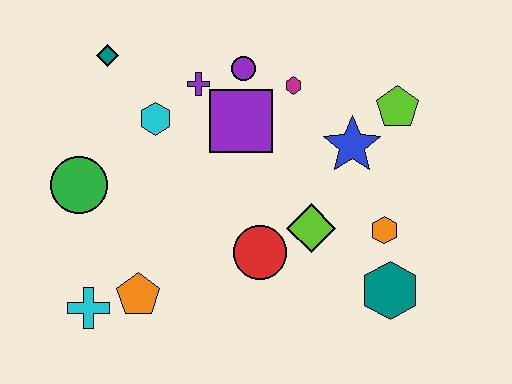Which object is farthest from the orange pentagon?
The lime pentagon is farthest from the orange pentagon.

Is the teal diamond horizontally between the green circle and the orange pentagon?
Yes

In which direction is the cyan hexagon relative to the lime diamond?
The cyan hexagon is to the left of the lime diamond.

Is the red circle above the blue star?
No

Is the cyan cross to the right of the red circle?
No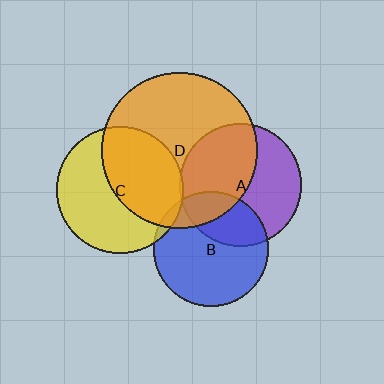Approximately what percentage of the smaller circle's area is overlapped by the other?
Approximately 20%.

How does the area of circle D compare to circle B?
Approximately 1.8 times.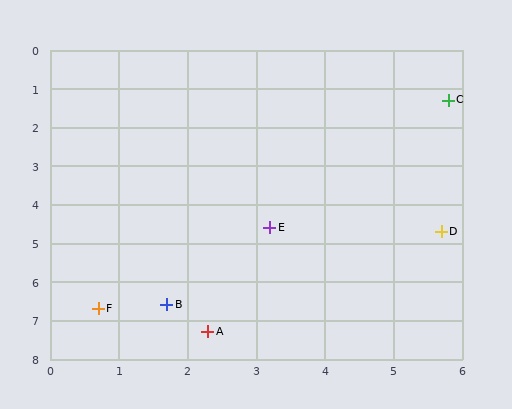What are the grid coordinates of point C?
Point C is at approximately (5.8, 1.3).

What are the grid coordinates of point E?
Point E is at approximately (3.2, 4.6).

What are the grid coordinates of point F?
Point F is at approximately (0.7, 6.7).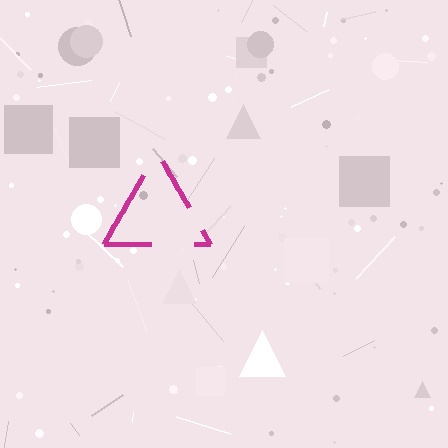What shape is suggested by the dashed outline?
The dashed outline suggests a triangle.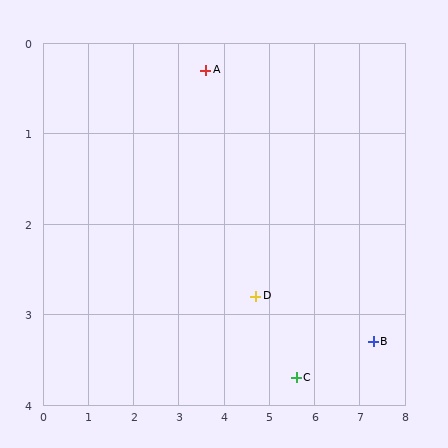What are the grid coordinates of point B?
Point B is at approximately (7.3, 3.3).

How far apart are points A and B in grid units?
Points A and B are about 4.8 grid units apart.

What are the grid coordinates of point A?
Point A is at approximately (3.6, 0.3).